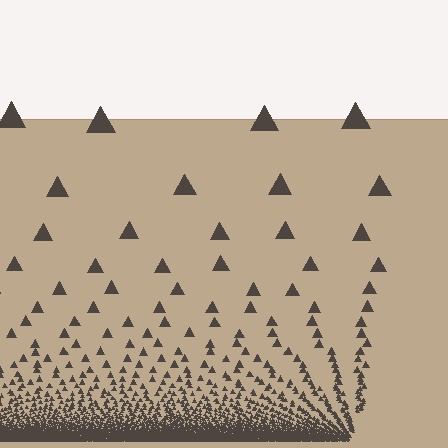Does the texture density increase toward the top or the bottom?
Density increases toward the bottom.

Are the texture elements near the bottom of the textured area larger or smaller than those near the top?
Smaller. The gradient is inverted — elements near the bottom are smaller and denser.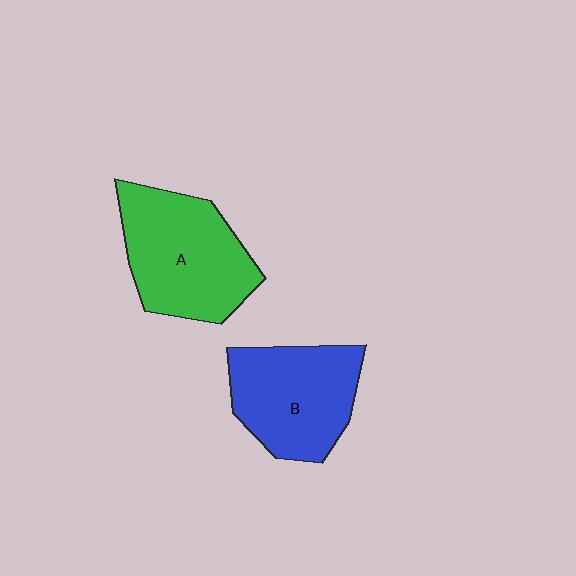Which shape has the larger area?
Shape A (green).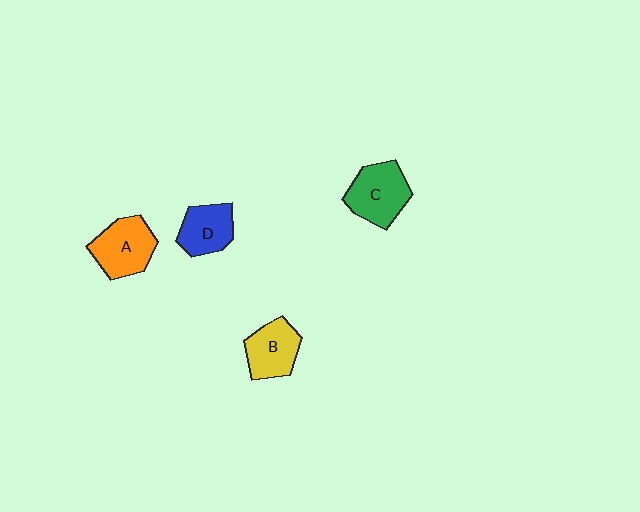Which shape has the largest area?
Shape C (green).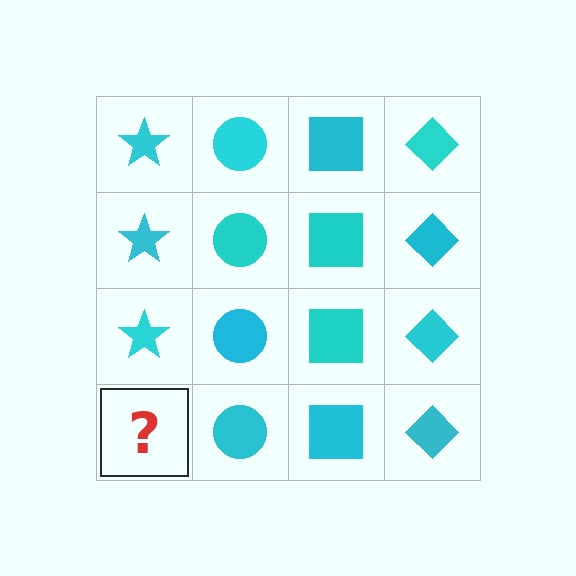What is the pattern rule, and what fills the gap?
The rule is that each column has a consistent shape. The gap should be filled with a cyan star.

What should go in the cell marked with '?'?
The missing cell should contain a cyan star.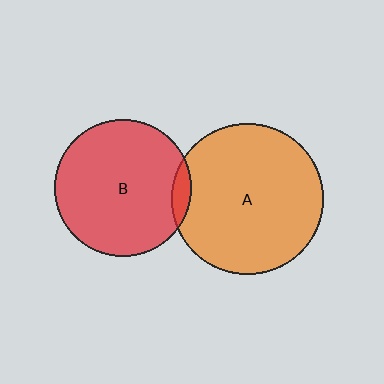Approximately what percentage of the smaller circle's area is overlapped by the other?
Approximately 5%.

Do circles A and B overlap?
Yes.